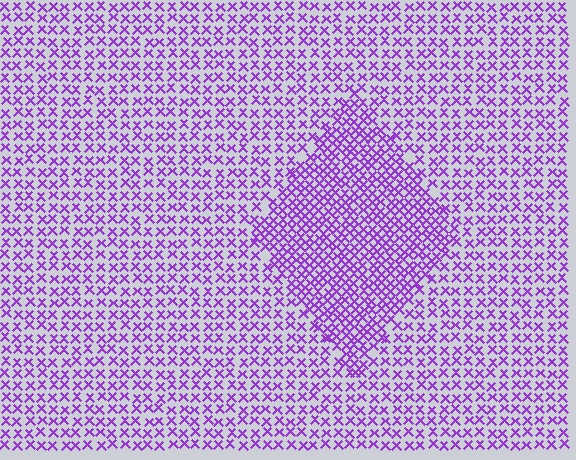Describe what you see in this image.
The image contains small purple elements arranged at two different densities. A diamond-shaped region is visible where the elements are more densely packed than the surrounding area.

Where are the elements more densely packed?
The elements are more densely packed inside the diamond boundary.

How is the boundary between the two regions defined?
The boundary is defined by a change in element density (approximately 1.7x ratio). All elements are the same color, size, and shape.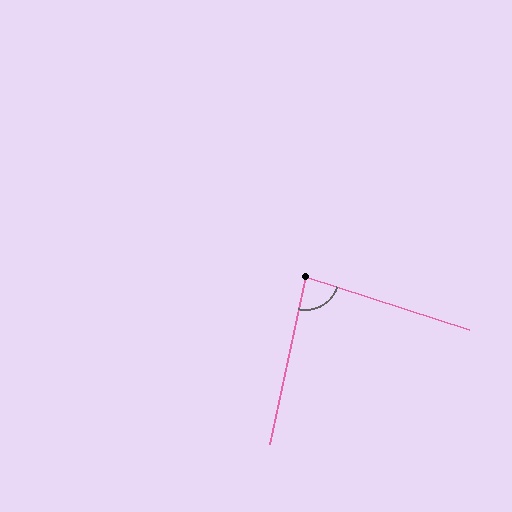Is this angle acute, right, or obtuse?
It is acute.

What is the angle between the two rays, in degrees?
Approximately 84 degrees.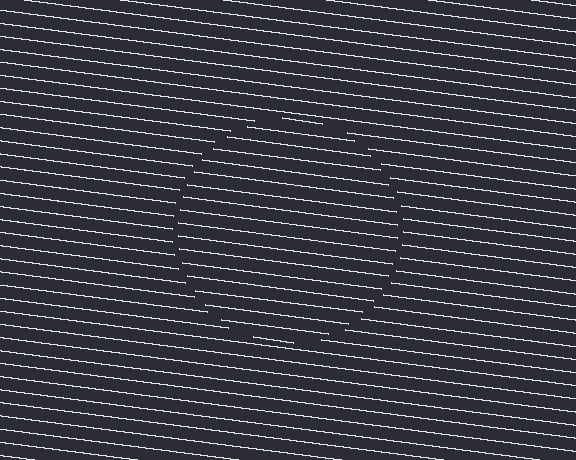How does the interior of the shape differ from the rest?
The interior of the shape contains the same grating, shifted by half a period — the contour is defined by the phase discontinuity where line-ends from the inner and outer gratings abut.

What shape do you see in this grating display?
An illusory circle. The interior of the shape contains the same grating, shifted by half a period — the contour is defined by the phase discontinuity where line-ends from the inner and outer gratings abut.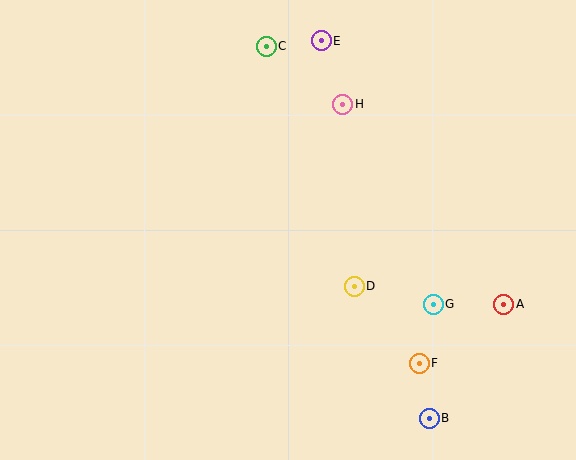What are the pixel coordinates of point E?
Point E is at (321, 41).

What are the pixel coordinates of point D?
Point D is at (354, 286).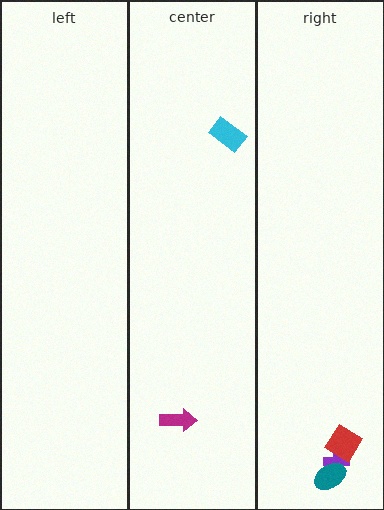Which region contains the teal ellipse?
The right region.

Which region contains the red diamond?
The right region.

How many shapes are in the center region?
2.